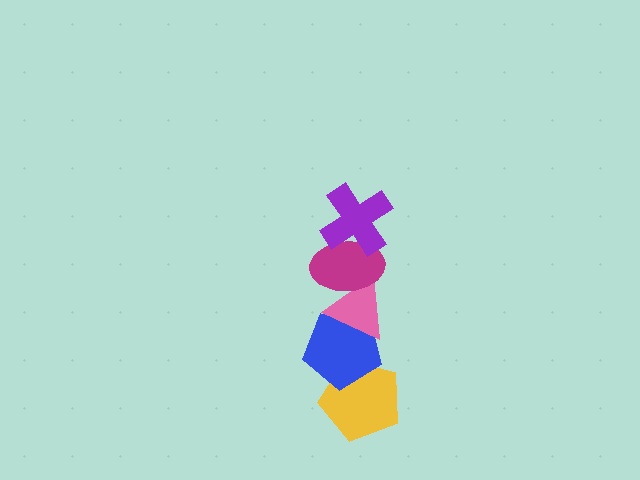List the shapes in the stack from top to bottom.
From top to bottom: the purple cross, the magenta ellipse, the pink triangle, the blue pentagon, the yellow pentagon.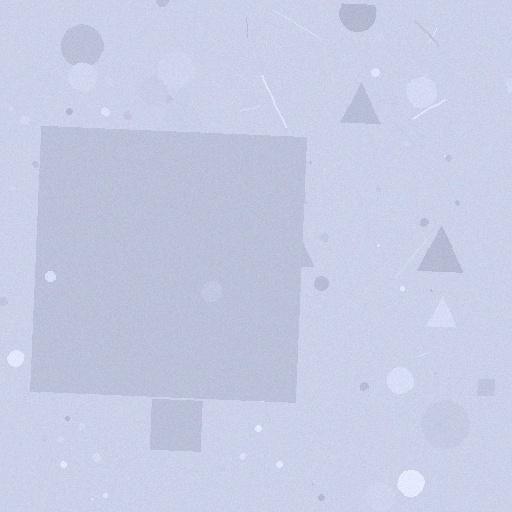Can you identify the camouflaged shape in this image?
The camouflaged shape is a square.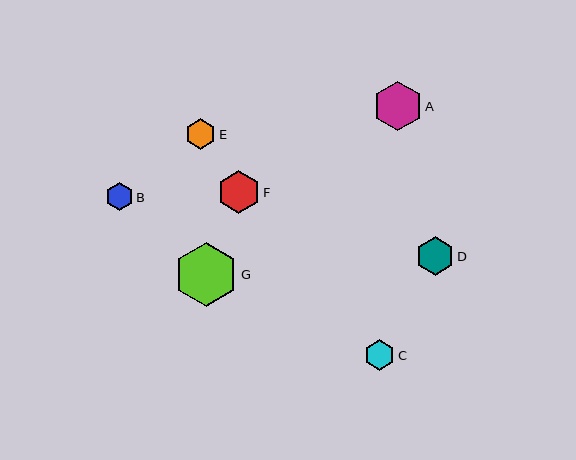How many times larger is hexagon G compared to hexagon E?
Hexagon G is approximately 2.1 times the size of hexagon E.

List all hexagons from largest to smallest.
From largest to smallest: G, A, F, D, E, C, B.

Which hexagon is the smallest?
Hexagon B is the smallest with a size of approximately 28 pixels.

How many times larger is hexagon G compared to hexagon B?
Hexagon G is approximately 2.3 times the size of hexagon B.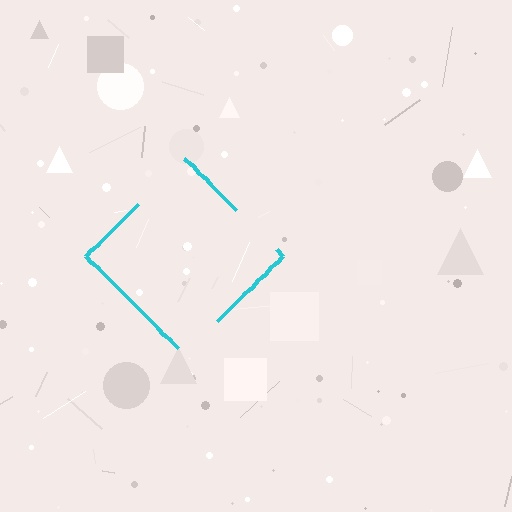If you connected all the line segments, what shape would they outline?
They would outline a diamond.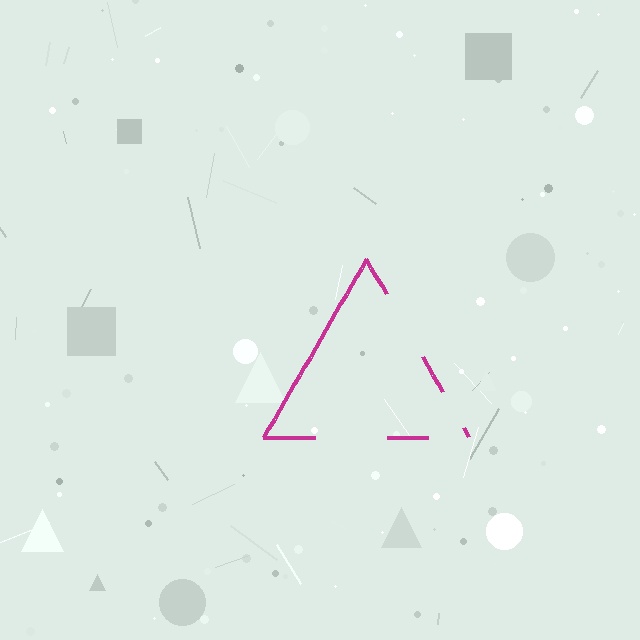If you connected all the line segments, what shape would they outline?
They would outline a triangle.